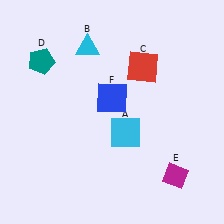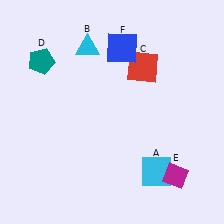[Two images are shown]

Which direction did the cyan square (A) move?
The cyan square (A) moved down.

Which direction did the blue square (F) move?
The blue square (F) moved up.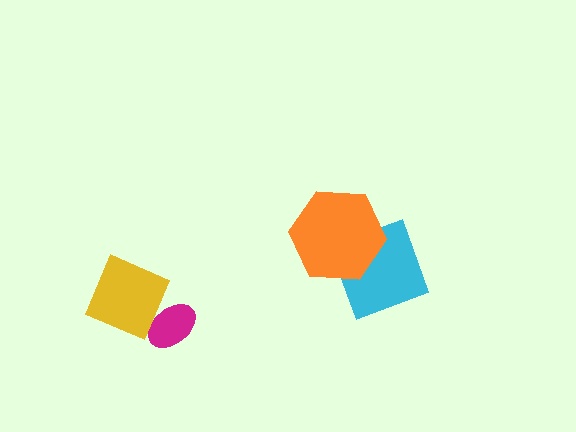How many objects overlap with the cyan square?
1 object overlaps with the cyan square.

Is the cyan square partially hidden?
Yes, it is partially covered by another shape.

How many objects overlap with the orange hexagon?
1 object overlaps with the orange hexagon.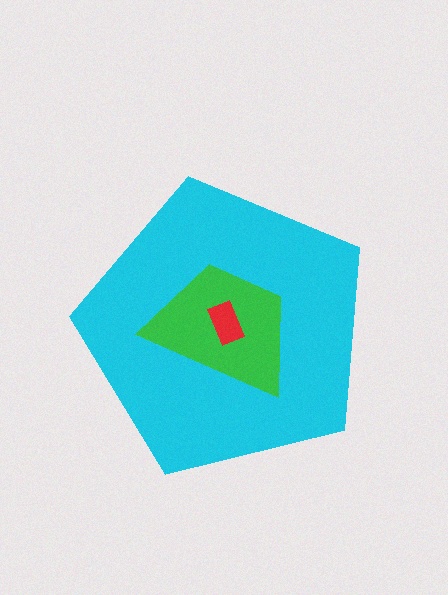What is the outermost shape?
The cyan pentagon.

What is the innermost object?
The red rectangle.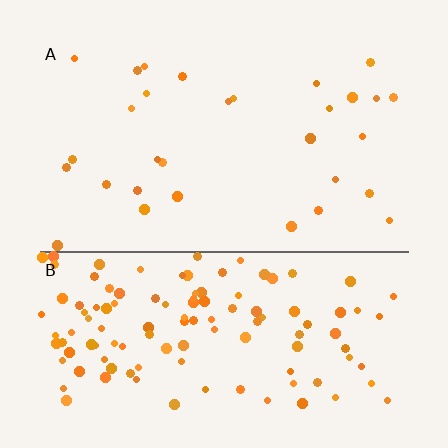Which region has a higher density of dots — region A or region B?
B (the bottom).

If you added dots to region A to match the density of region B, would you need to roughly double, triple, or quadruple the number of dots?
Approximately quadruple.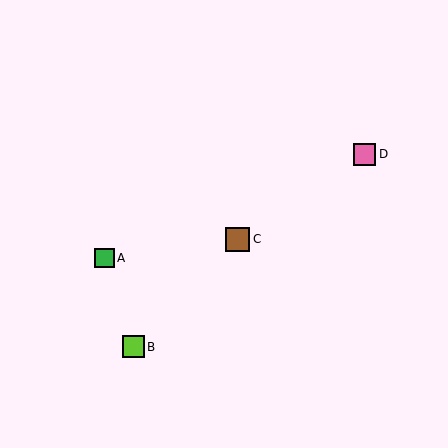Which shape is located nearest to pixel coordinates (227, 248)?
The brown square (labeled C) at (238, 239) is nearest to that location.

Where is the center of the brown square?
The center of the brown square is at (238, 239).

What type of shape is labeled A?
Shape A is a green square.